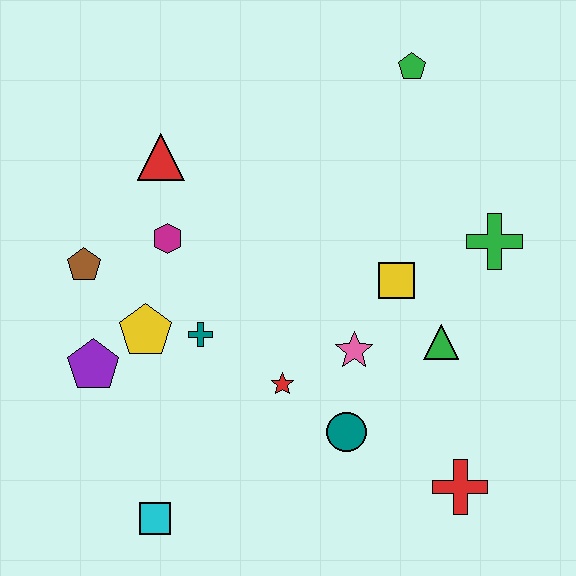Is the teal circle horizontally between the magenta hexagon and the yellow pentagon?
No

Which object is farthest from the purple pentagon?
The green pentagon is farthest from the purple pentagon.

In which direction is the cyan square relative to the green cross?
The cyan square is to the left of the green cross.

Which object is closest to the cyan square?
The purple pentagon is closest to the cyan square.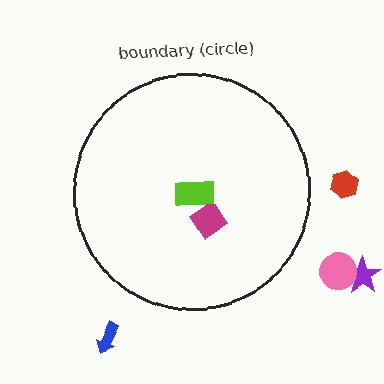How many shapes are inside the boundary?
2 inside, 4 outside.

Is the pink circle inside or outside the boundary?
Outside.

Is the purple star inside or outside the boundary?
Outside.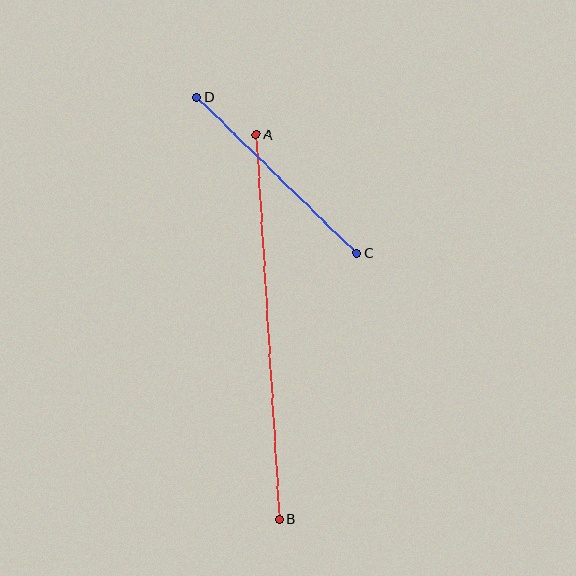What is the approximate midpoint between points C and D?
The midpoint is at approximately (277, 175) pixels.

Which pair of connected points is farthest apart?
Points A and B are farthest apart.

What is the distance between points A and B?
The distance is approximately 385 pixels.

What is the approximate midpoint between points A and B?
The midpoint is at approximately (268, 327) pixels.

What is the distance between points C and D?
The distance is approximately 223 pixels.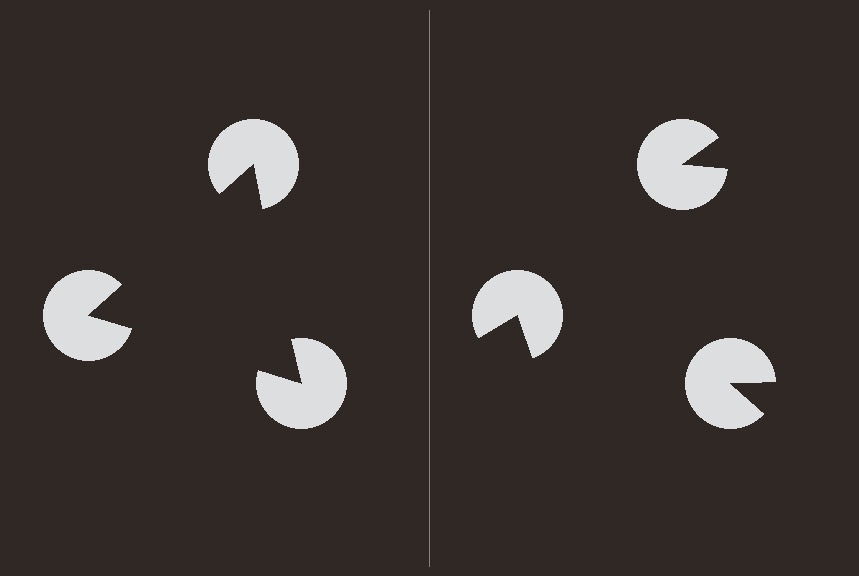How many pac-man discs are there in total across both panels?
6 — 3 on each side.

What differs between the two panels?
The pac-man discs are positioned identically on both sides; only the wedge orientations differ. On the left they align to a triangle; on the right they are misaligned.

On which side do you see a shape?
An illusory triangle appears on the left side. On the right side the wedge cuts are rotated, so no coherent shape forms.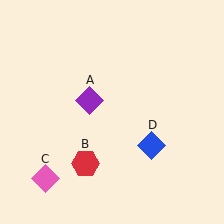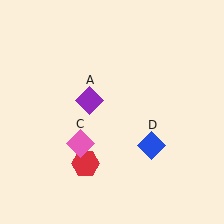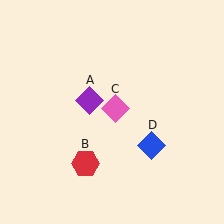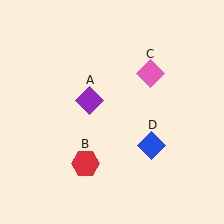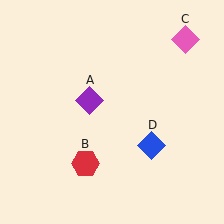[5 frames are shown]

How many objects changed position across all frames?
1 object changed position: pink diamond (object C).